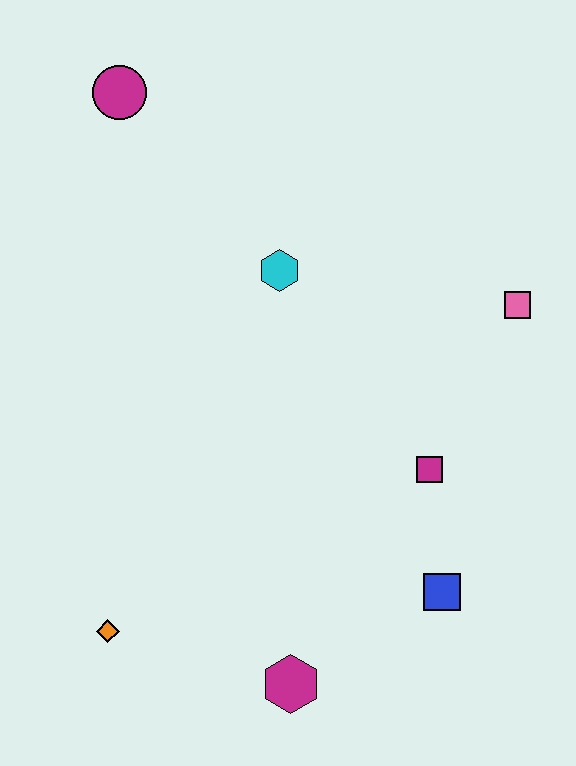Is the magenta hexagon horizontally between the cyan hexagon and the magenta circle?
No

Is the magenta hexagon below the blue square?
Yes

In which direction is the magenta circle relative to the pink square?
The magenta circle is to the left of the pink square.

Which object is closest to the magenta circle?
The cyan hexagon is closest to the magenta circle.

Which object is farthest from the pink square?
The orange diamond is farthest from the pink square.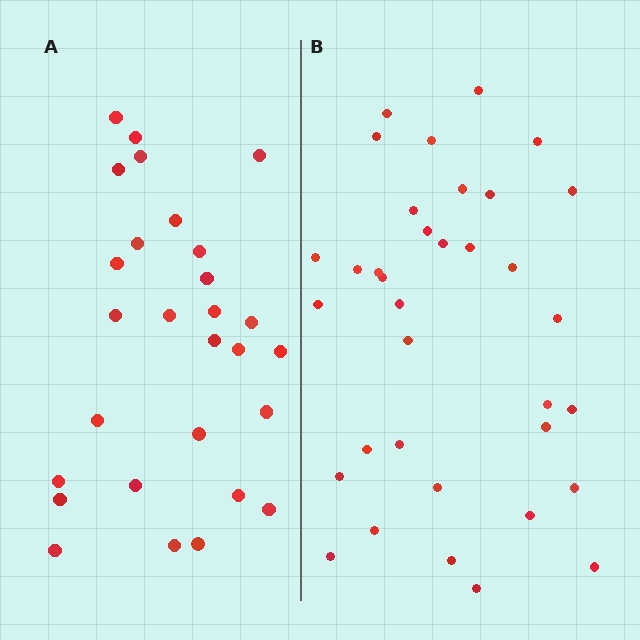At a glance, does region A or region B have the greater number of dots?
Region B (the right region) has more dots.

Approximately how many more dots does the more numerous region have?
Region B has roughly 8 or so more dots than region A.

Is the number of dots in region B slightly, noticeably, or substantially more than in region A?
Region B has noticeably more, but not dramatically so. The ratio is roughly 1.2 to 1.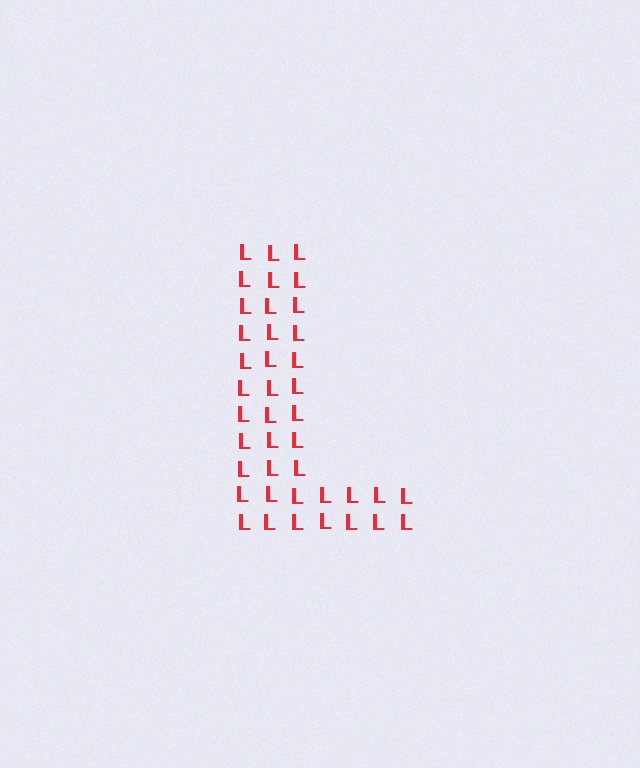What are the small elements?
The small elements are letter L's.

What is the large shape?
The large shape is the letter L.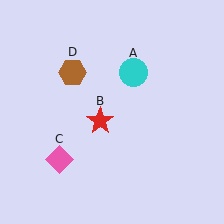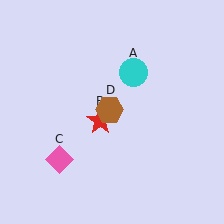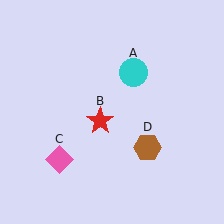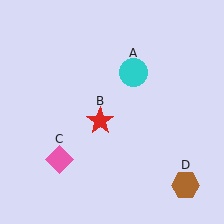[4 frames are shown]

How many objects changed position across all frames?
1 object changed position: brown hexagon (object D).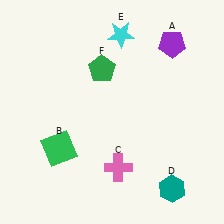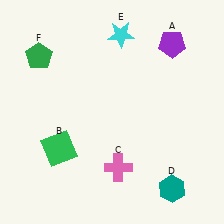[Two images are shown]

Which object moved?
The green pentagon (F) moved left.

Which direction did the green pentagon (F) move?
The green pentagon (F) moved left.